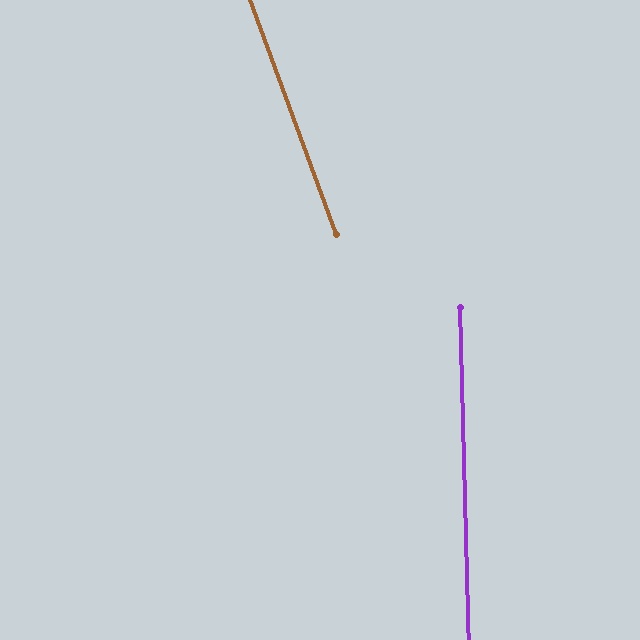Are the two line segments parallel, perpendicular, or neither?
Neither parallel nor perpendicular — they differ by about 19°.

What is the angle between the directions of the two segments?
Approximately 19 degrees.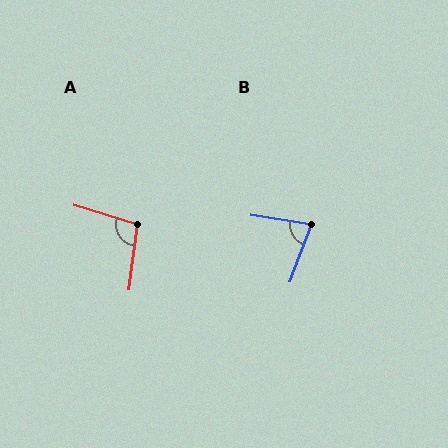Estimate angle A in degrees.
Approximately 100 degrees.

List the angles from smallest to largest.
B (78°), A (100°).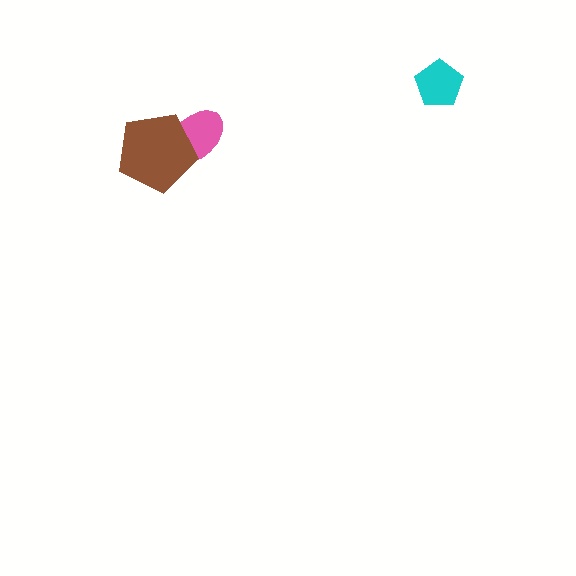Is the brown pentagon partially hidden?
No, no other shape covers it.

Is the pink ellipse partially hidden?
Yes, it is partially covered by another shape.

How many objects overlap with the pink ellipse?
1 object overlaps with the pink ellipse.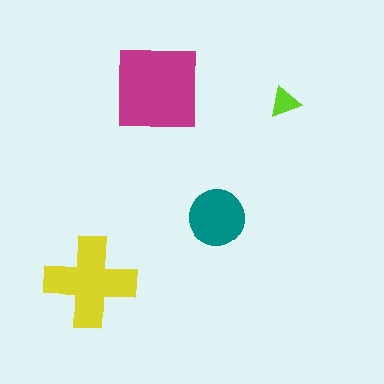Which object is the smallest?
The lime triangle.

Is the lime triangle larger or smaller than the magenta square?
Smaller.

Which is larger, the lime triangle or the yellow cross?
The yellow cross.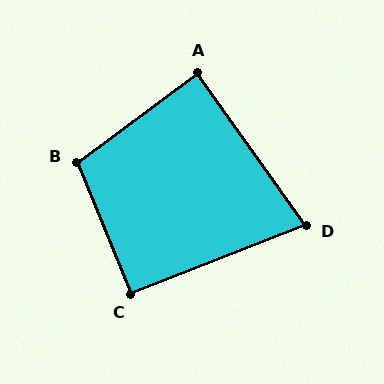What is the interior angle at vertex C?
Approximately 91 degrees (approximately right).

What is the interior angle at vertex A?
Approximately 89 degrees (approximately right).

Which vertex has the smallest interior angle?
D, at approximately 76 degrees.